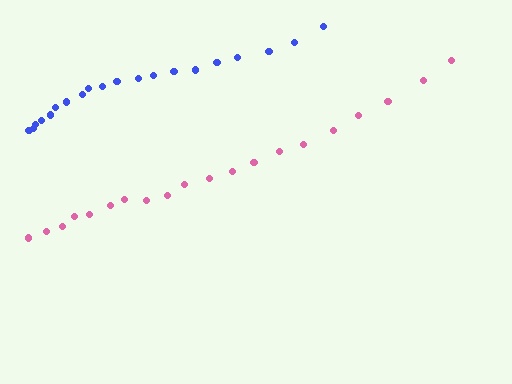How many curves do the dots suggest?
There are 2 distinct paths.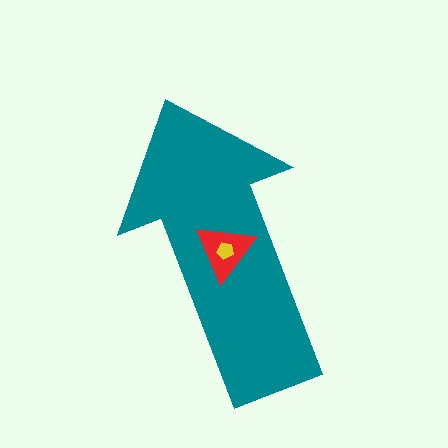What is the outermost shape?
The teal arrow.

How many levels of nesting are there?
3.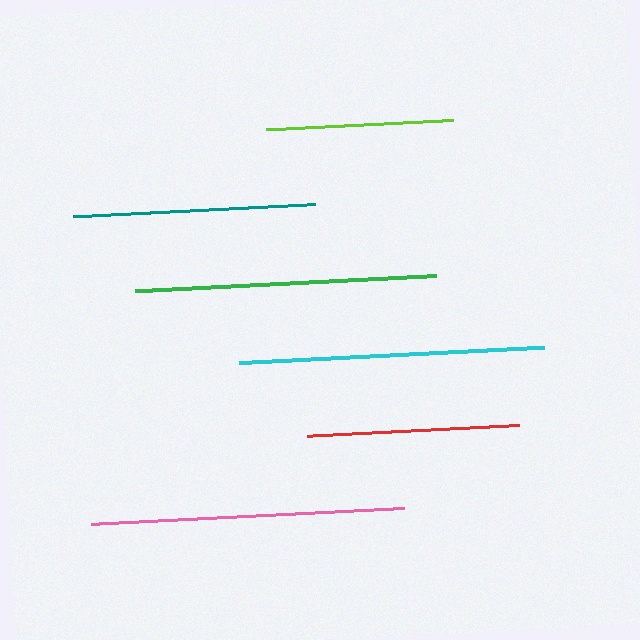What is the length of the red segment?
The red segment is approximately 212 pixels long.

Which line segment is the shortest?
The lime line is the shortest at approximately 187 pixels.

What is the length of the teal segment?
The teal segment is approximately 242 pixels long.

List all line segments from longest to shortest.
From longest to shortest: pink, cyan, green, teal, red, lime.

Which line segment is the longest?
The pink line is the longest at approximately 313 pixels.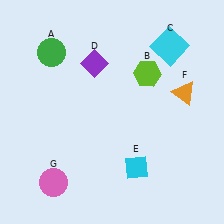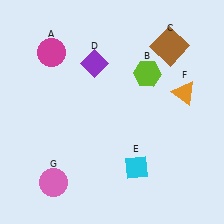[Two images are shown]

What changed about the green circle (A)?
In Image 1, A is green. In Image 2, it changed to magenta.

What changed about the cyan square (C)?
In Image 1, C is cyan. In Image 2, it changed to brown.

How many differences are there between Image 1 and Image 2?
There are 2 differences between the two images.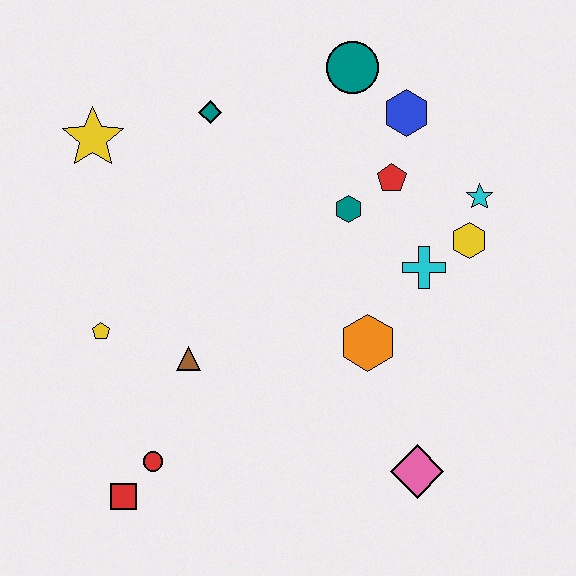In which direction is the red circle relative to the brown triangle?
The red circle is below the brown triangle.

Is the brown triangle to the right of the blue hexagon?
No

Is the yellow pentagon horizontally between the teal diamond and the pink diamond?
No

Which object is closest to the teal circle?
The blue hexagon is closest to the teal circle.